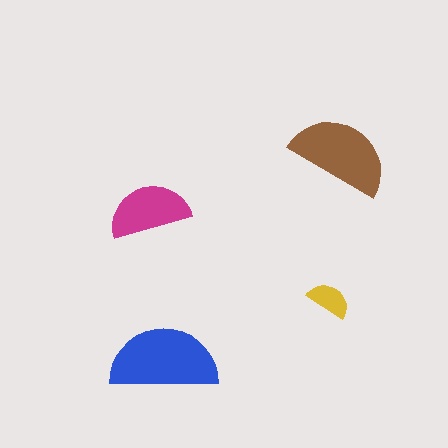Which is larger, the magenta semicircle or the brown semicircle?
The brown one.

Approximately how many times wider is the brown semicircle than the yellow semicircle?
About 2.5 times wider.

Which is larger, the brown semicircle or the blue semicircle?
The blue one.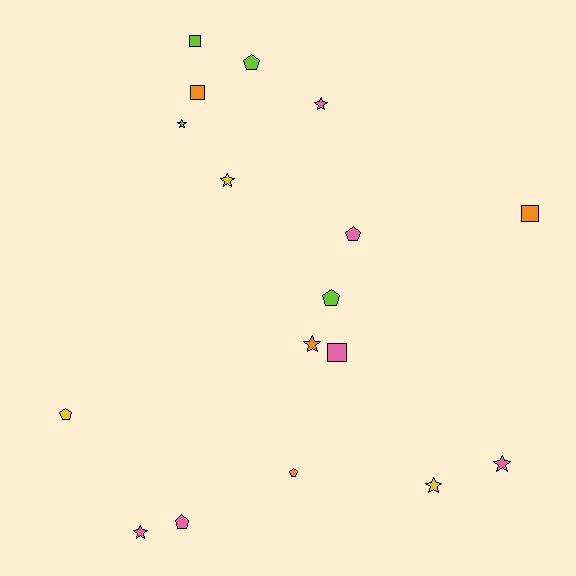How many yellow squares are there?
There are no yellow squares.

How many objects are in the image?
There are 17 objects.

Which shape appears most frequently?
Star, with 7 objects.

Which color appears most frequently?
Pink, with 6 objects.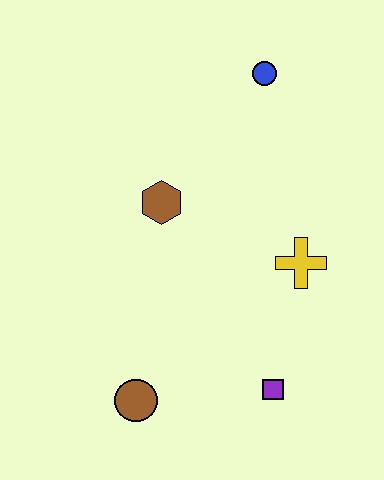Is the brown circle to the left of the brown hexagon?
Yes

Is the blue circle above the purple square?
Yes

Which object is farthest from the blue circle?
The brown circle is farthest from the blue circle.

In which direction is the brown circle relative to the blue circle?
The brown circle is below the blue circle.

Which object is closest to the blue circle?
The brown hexagon is closest to the blue circle.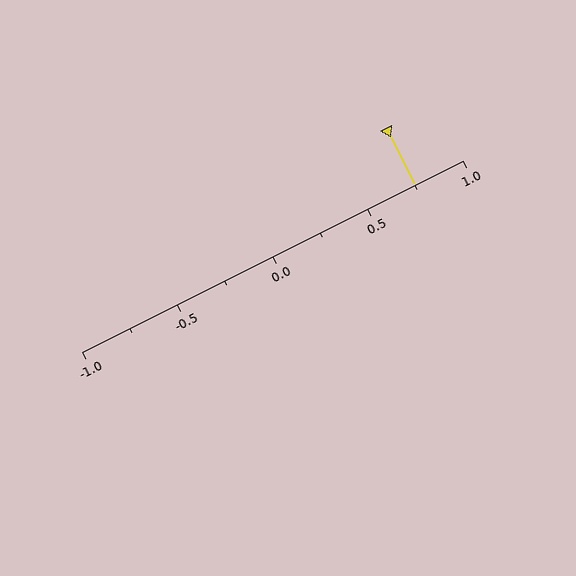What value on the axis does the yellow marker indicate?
The marker indicates approximately 0.75.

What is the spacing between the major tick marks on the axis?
The major ticks are spaced 0.5 apart.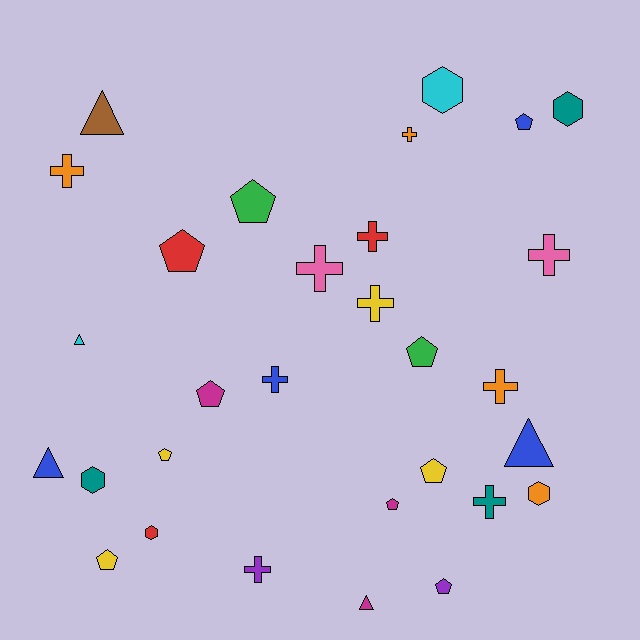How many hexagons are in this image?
There are 5 hexagons.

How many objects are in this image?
There are 30 objects.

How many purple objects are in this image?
There are 2 purple objects.